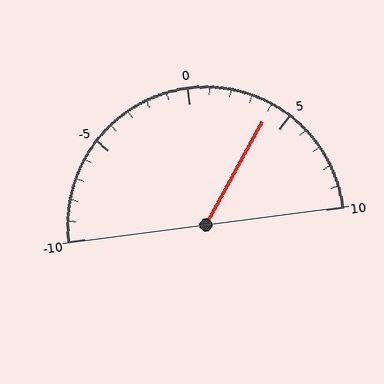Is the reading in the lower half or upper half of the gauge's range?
The reading is in the upper half of the range (-10 to 10).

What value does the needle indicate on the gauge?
The needle indicates approximately 4.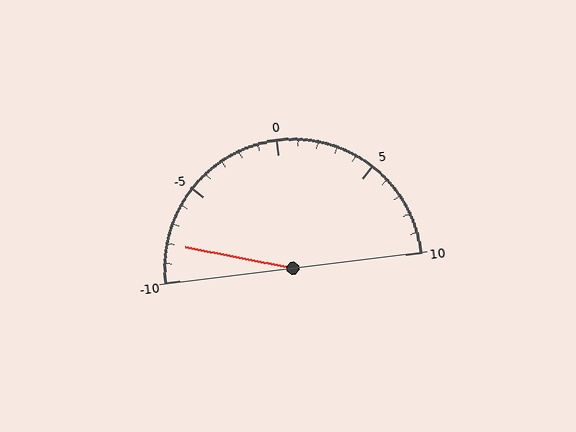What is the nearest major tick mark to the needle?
The nearest major tick mark is -10.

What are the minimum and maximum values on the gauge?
The gauge ranges from -10 to 10.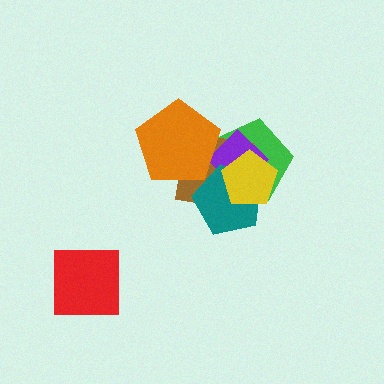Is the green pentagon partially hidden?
Yes, it is partially covered by another shape.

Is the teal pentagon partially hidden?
Yes, it is partially covered by another shape.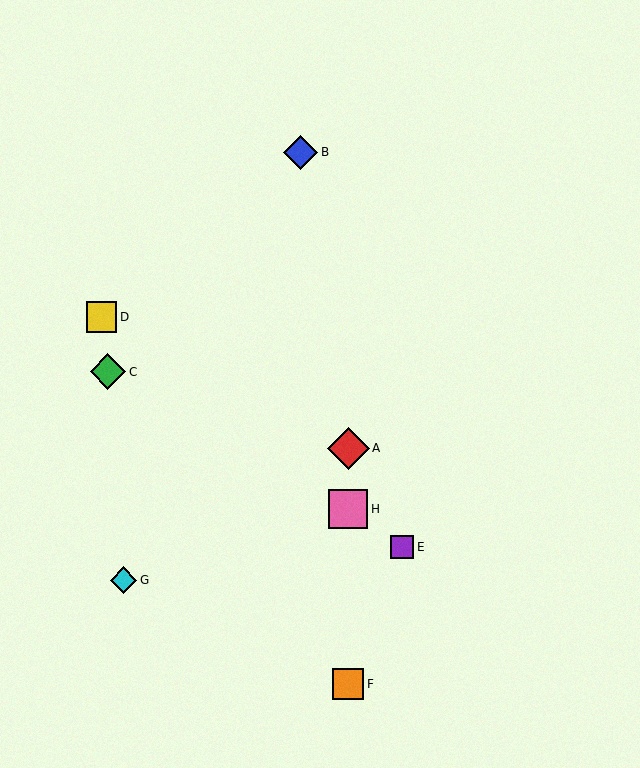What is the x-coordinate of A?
Object A is at x≈348.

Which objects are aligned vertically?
Objects A, F, H are aligned vertically.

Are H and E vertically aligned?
No, H is at x≈348 and E is at x≈402.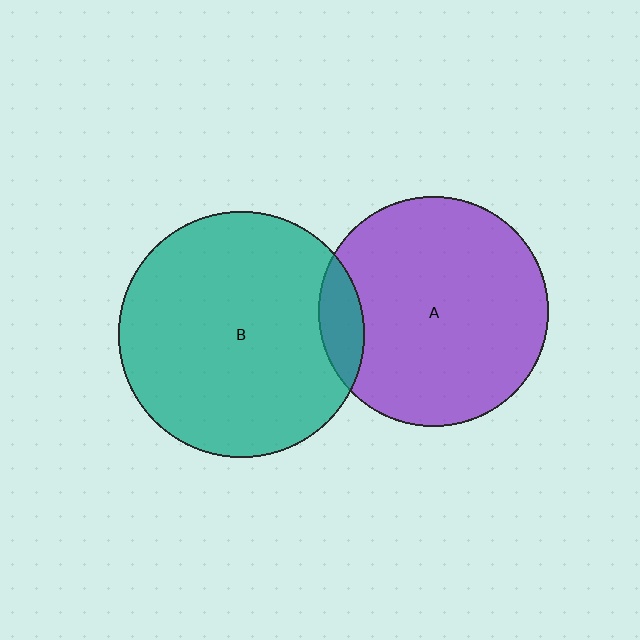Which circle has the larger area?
Circle B (teal).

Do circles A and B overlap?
Yes.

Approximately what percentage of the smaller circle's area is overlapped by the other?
Approximately 10%.